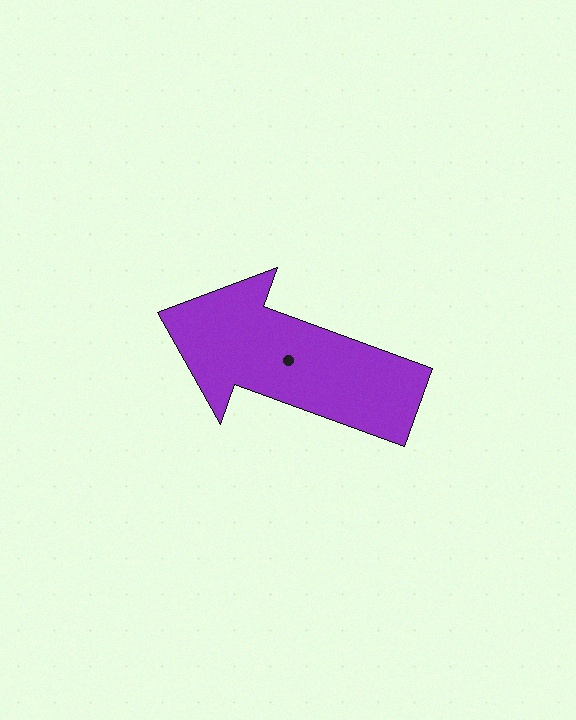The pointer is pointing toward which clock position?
Roughly 10 o'clock.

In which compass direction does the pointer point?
West.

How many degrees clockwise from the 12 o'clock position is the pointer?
Approximately 290 degrees.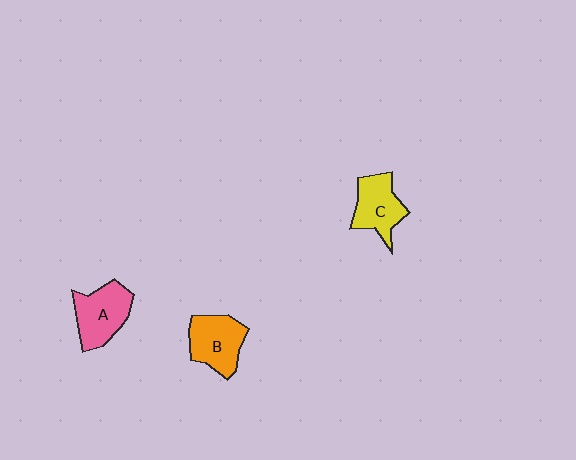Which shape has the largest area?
Shape A (pink).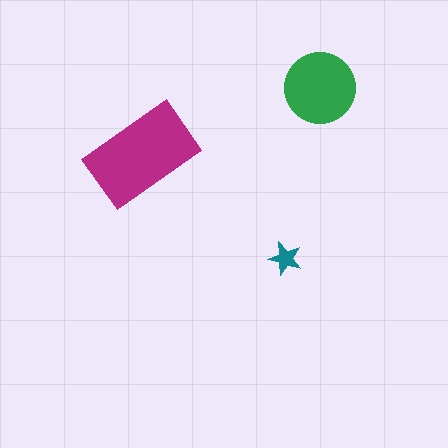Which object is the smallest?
The teal star.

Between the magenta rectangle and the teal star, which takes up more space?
The magenta rectangle.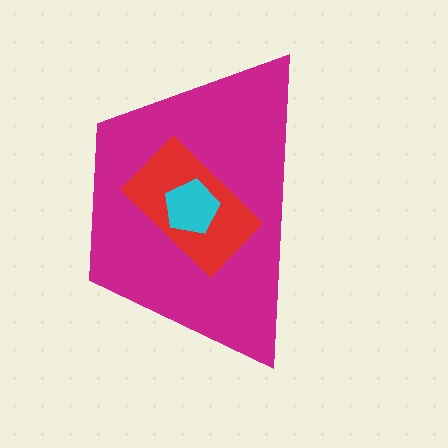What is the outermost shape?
The magenta trapezoid.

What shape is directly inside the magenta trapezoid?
The red rectangle.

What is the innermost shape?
The cyan pentagon.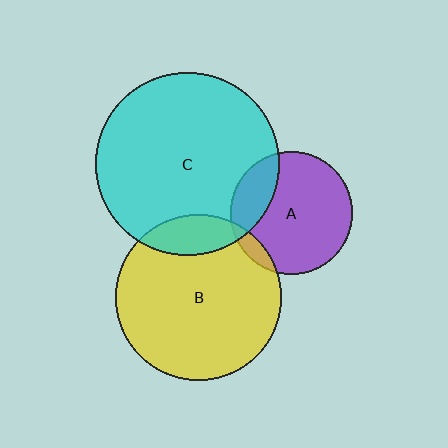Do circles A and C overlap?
Yes.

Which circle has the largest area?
Circle C (cyan).